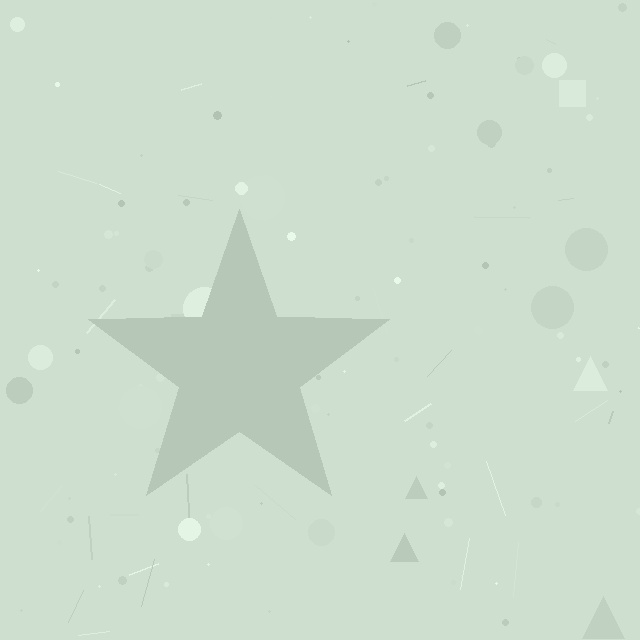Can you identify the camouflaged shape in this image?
The camouflaged shape is a star.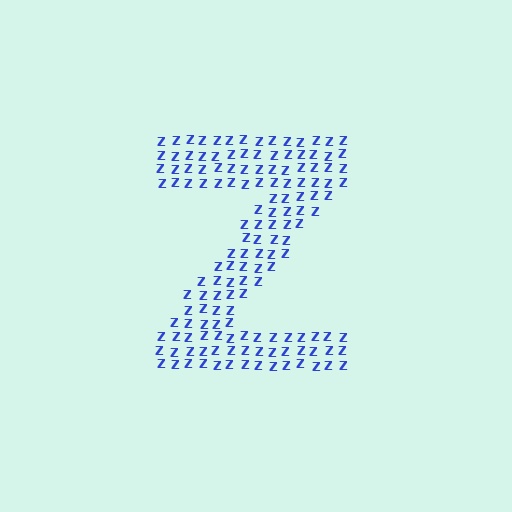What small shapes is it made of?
It is made of small letter Z's.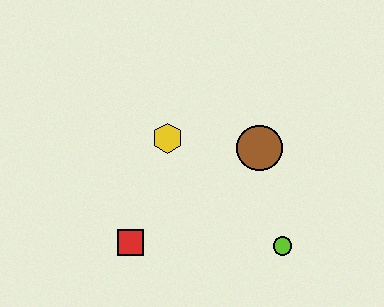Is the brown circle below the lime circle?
No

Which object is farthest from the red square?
The brown circle is farthest from the red square.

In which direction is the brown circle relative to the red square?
The brown circle is to the right of the red square.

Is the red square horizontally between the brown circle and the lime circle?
No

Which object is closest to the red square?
The yellow hexagon is closest to the red square.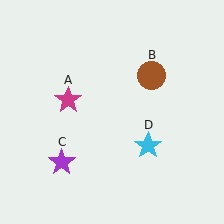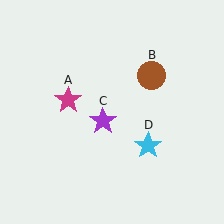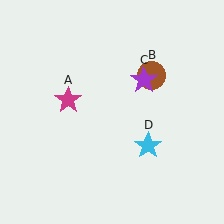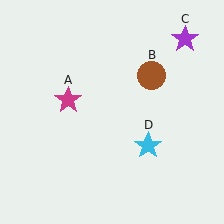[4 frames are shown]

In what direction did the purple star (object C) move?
The purple star (object C) moved up and to the right.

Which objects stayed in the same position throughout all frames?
Magenta star (object A) and brown circle (object B) and cyan star (object D) remained stationary.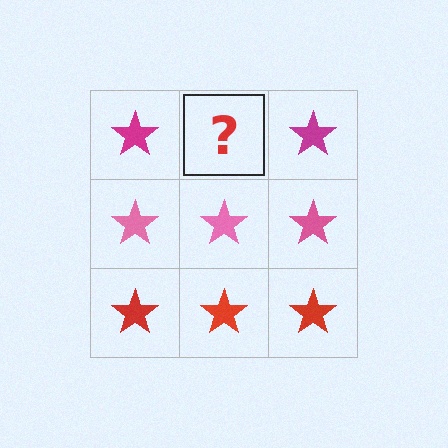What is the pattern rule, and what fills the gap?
The rule is that each row has a consistent color. The gap should be filled with a magenta star.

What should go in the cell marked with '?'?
The missing cell should contain a magenta star.